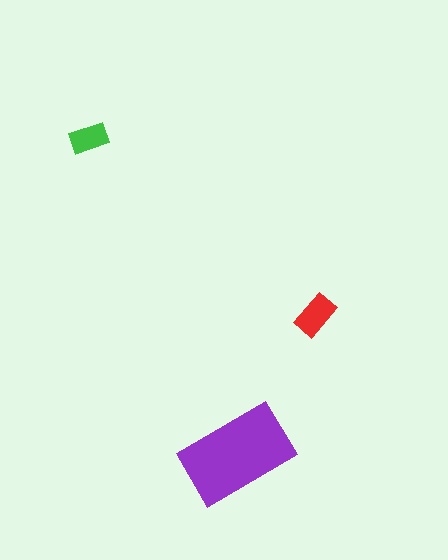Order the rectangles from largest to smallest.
the purple one, the red one, the green one.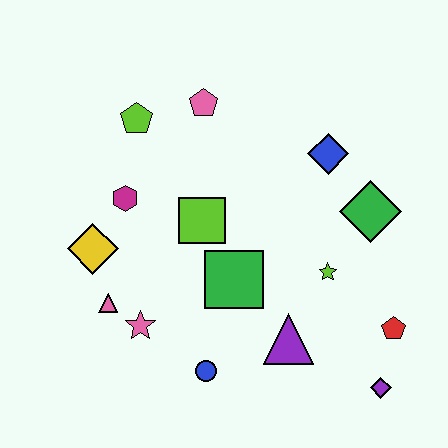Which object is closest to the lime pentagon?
The pink pentagon is closest to the lime pentagon.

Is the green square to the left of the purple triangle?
Yes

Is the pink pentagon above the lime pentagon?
Yes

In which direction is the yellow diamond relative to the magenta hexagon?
The yellow diamond is below the magenta hexagon.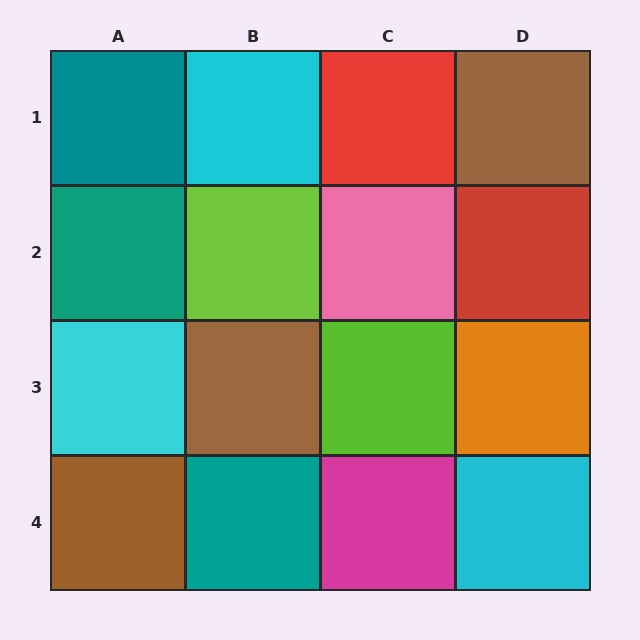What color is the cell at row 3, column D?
Orange.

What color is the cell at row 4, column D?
Cyan.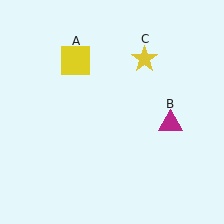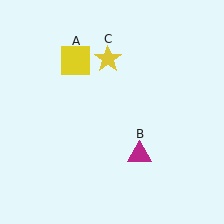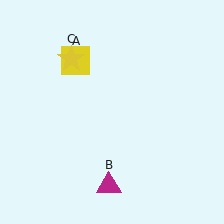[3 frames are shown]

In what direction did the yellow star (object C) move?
The yellow star (object C) moved left.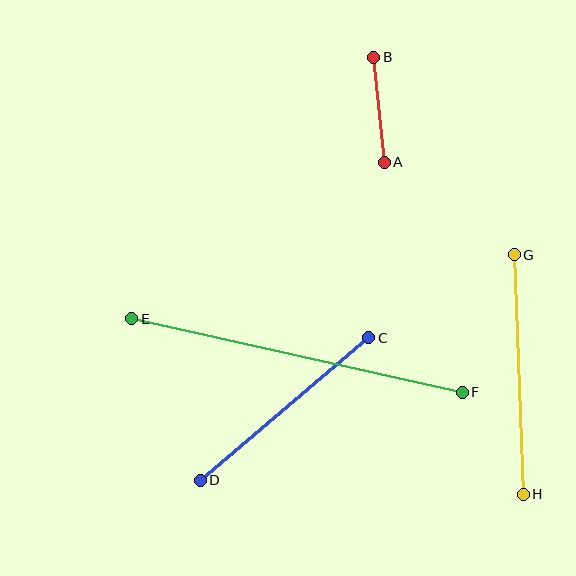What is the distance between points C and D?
The distance is approximately 221 pixels.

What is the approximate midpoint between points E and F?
The midpoint is at approximately (297, 355) pixels.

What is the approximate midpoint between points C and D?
The midpoint is at approximately (285, 409) pixels.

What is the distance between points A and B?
The distance is approximately 105 pixels.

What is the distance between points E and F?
The distance is approximately 338 pixels.